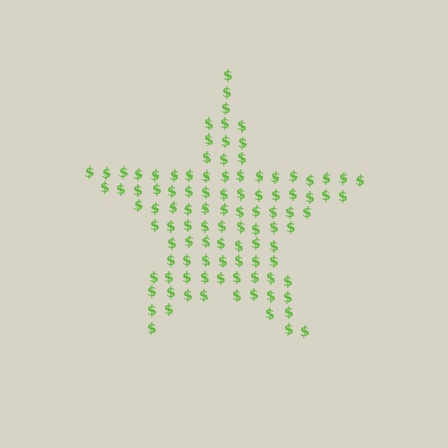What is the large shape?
The large shape is a star.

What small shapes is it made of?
It is made of small dollar signs.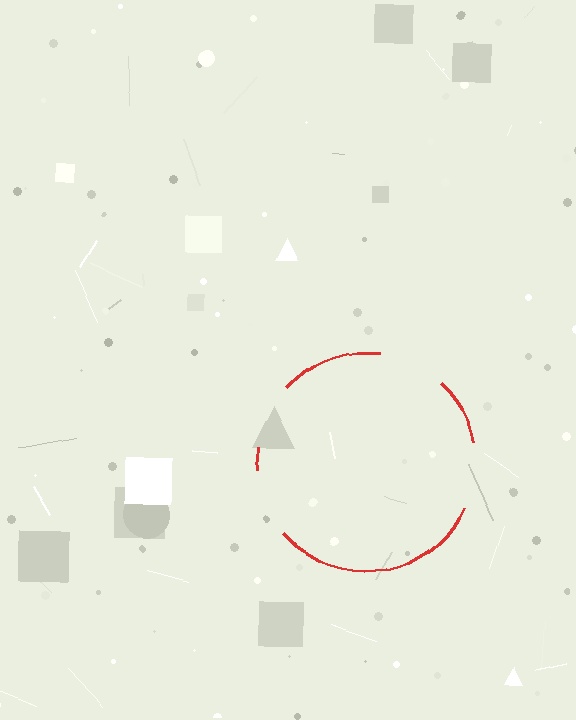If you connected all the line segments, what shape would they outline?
They would outline a circle.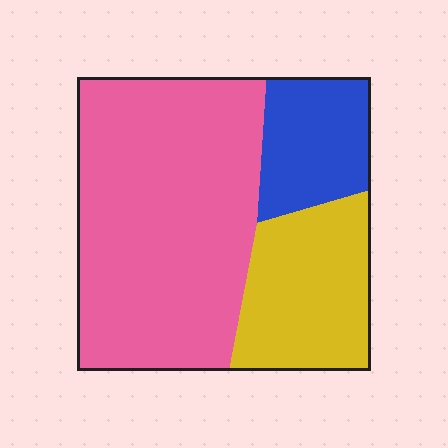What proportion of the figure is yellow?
Yellow takes up about one quarter (1/4) of the figure.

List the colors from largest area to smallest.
From largest to smallest: pink, yellow, blue.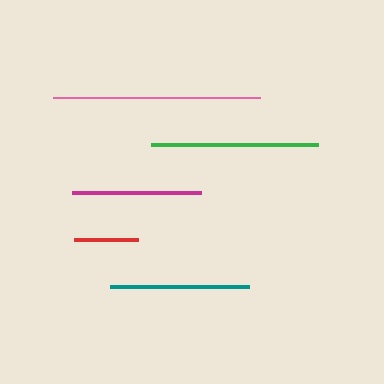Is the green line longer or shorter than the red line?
The green line is longer than the red line.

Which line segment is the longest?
The pink line is the longest at approximately 207 pixels.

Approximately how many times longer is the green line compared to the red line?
The green line is approximately 2.6 times the length of the red line.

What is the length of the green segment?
The green segment is approximately 167 pixels long.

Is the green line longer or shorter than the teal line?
The green line is longer than the teal line.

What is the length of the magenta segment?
The magenta segment is approximately 129 pixels long.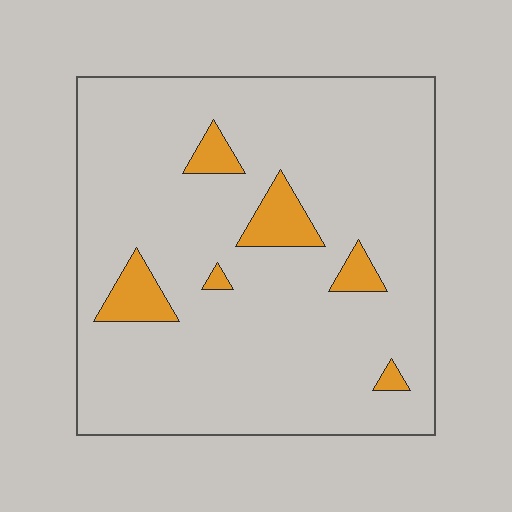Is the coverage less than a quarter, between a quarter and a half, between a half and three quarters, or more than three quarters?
Less than a quarter.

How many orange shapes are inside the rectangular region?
6.